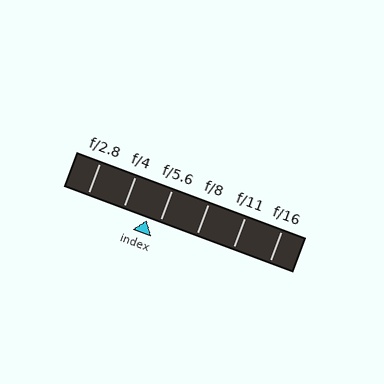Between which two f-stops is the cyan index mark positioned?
The index mark is between f/4 and f/5.6.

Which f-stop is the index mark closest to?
The index mark is closest to f/5.6.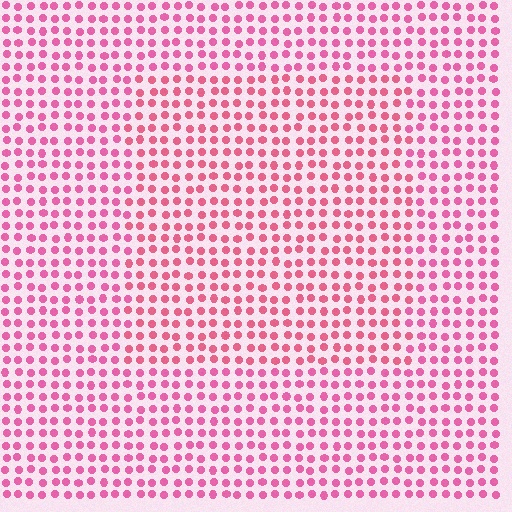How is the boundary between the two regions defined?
The boundary is defined purely by a slight shift in hue (about 15 degrees). Spacing, size, and orientation are identical on both sides.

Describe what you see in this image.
The image is filled with small pink elements in a uniform arrangement. A rectangle-shaped region is visible where the elements are tinted to a slightly different hue, forming a subtle color boundary.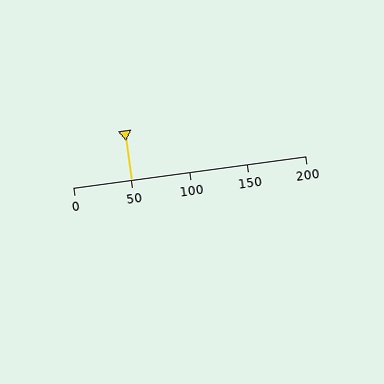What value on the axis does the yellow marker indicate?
The marker indicates approximately 50.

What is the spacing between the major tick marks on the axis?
The major ticks are spaced 50 apart.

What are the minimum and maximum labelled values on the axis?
The axis runs from 0 to 200.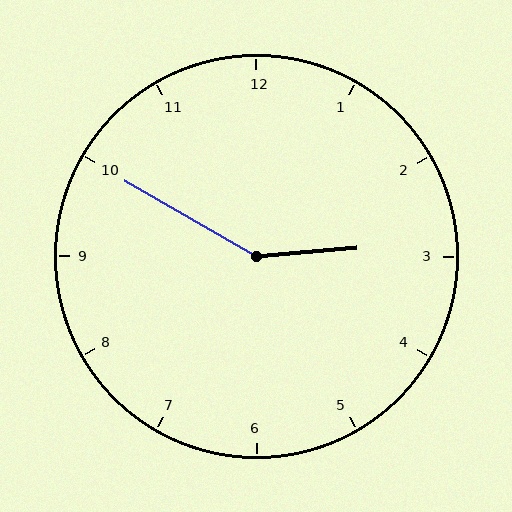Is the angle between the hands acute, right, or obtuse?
It is obtuse.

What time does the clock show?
2:50.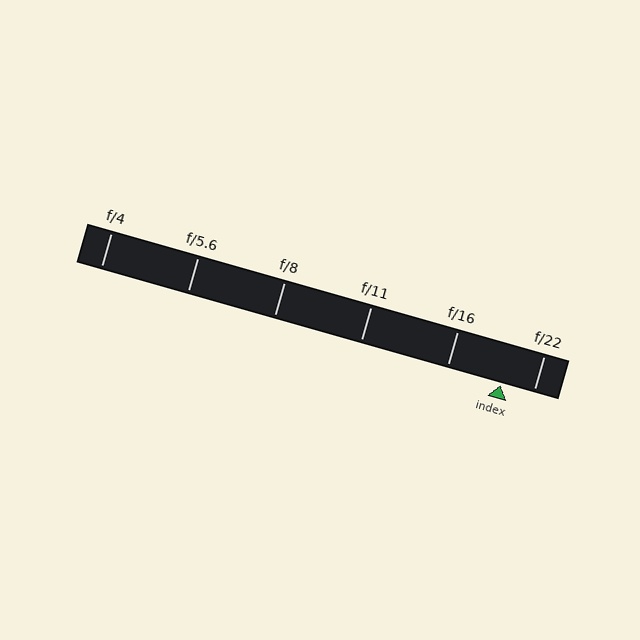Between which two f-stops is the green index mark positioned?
The index mark is between f/16 and f/22.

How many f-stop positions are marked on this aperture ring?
There are 6 f-stop positions marked.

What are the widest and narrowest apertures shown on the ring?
The widest aperture shown is f/4 and the narrowest is f/22.